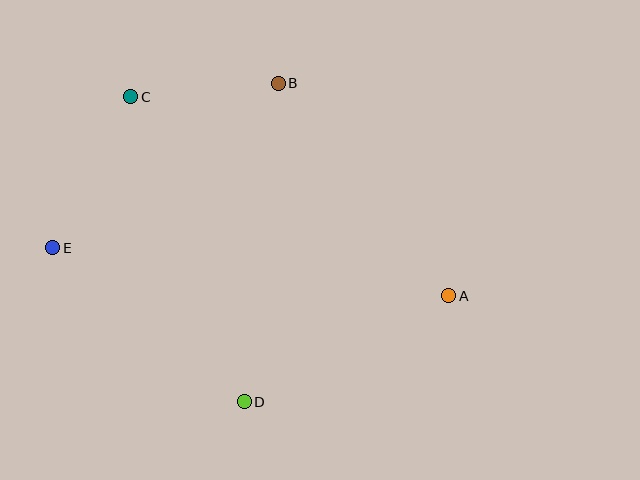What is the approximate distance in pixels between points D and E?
The distance between D and E is approximately 246 pixels.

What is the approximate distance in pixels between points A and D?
The distance between A and D is approximately 230 pixels.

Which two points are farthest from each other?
Points A and E are farthest from each other.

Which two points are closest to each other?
Points B and C are closest to each other.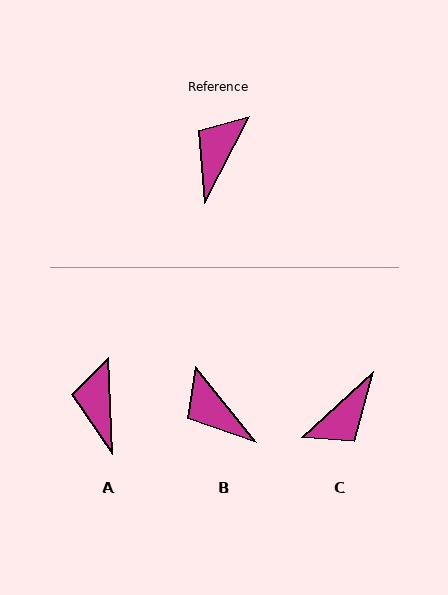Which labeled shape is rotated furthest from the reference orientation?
C, about 160 degrees away.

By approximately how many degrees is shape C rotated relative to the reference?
Approximately 160 degrees counter-clockwise.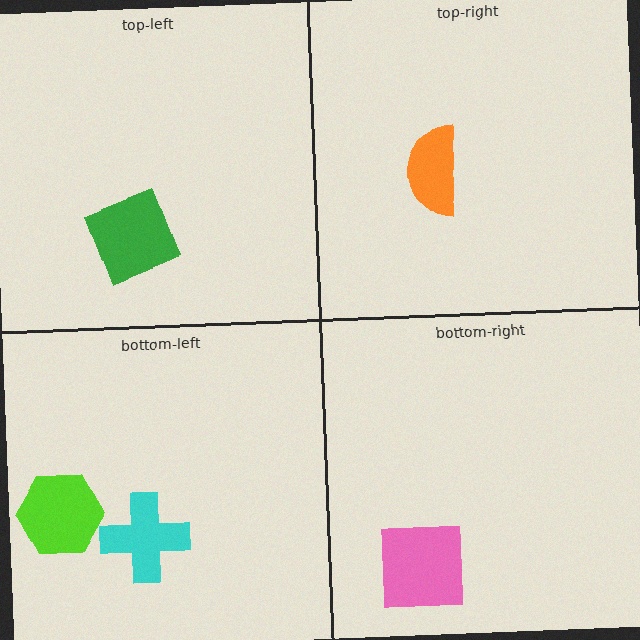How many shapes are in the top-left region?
1.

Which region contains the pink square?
The bottom-right region.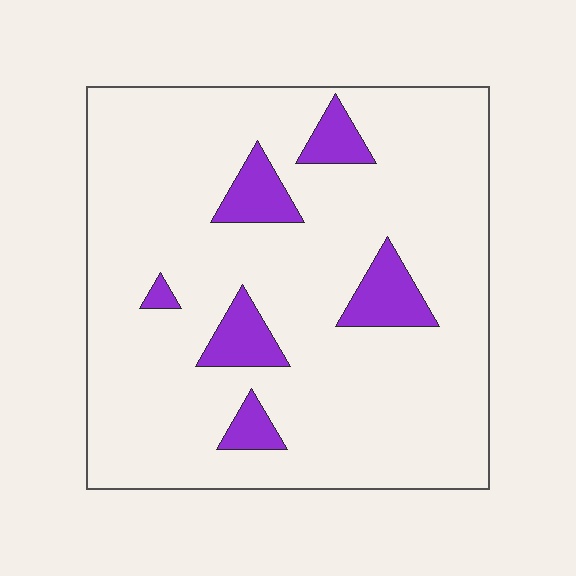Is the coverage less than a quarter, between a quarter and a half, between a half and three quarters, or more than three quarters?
Less than a quarter.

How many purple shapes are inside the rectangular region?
6.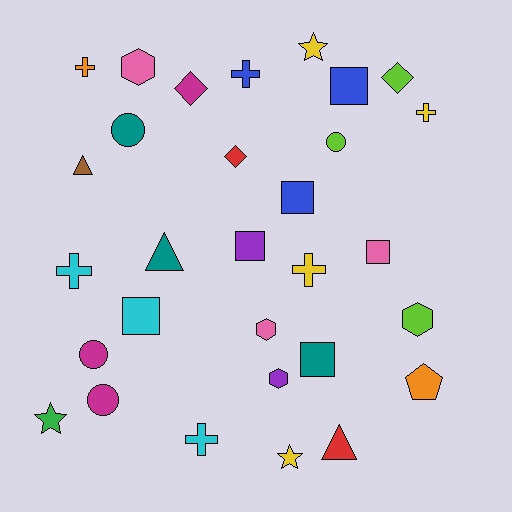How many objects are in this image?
There are 30 objects.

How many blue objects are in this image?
There are 3 blue objects.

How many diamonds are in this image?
There are 3 diamonds.